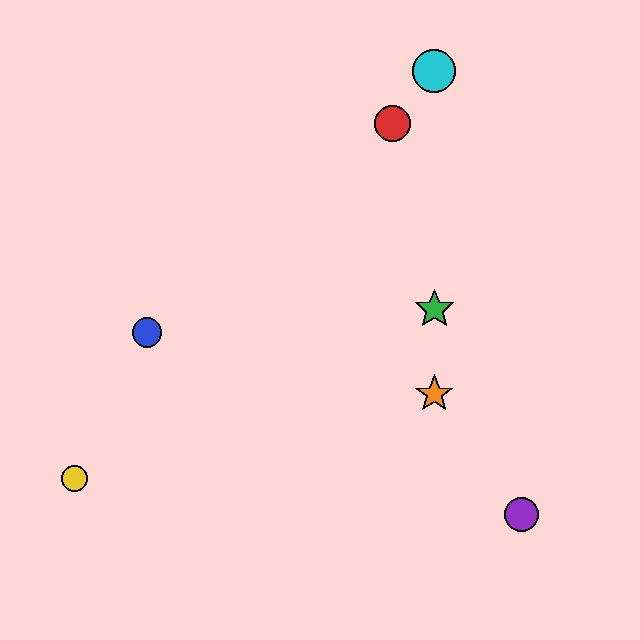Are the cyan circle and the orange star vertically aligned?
Yes, both are at x≈434.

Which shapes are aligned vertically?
The green star, the orange star, the cyan circle are aligned vertically.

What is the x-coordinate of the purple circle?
The purple circle is at x≈521.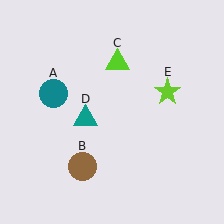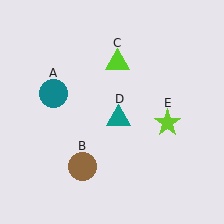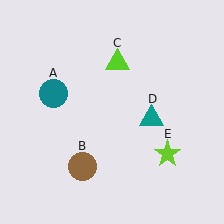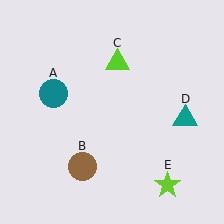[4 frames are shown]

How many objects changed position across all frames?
2 objects changed position: teal triangle (object D), lime star (object E).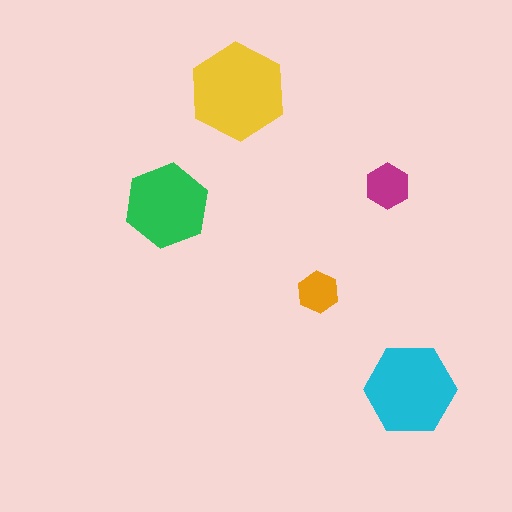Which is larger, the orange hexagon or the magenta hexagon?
The magenta one.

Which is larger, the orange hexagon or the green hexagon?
The green one.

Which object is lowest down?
The cyan hexagon is bottommost.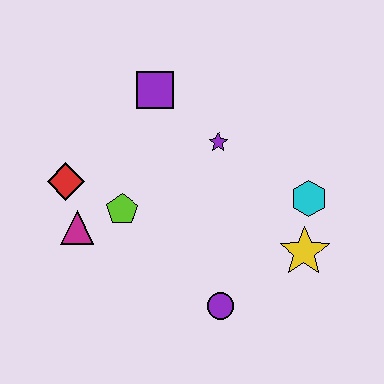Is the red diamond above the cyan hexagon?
Yes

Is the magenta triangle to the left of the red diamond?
No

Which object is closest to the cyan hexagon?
The yellow star is closest to the cyan hexagon.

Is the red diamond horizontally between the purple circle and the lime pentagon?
No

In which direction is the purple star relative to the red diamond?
The purple star is to the right of the red diamond.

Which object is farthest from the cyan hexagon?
The red diamond is farthest from the cyan hexagon.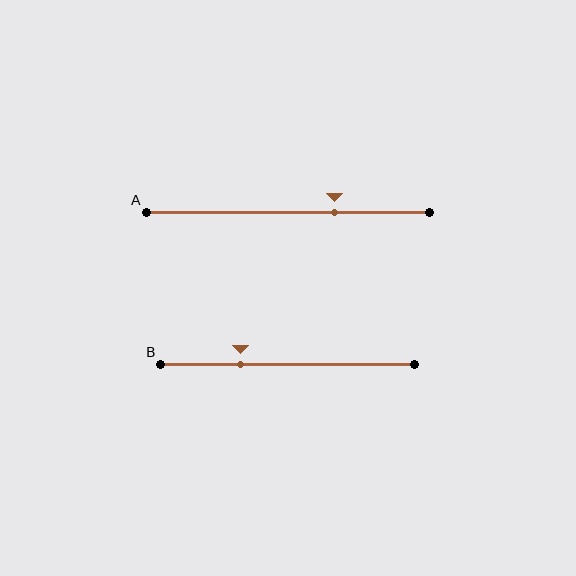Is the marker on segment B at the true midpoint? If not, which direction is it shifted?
No, the marker on segment B is shifted to the left by about 19% of the segment length.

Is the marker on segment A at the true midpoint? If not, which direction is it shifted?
No, the marker on segment A is shifted to the right by about 16% of the segment length.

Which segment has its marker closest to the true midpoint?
Segment A has its marker closest to the true midpoint.